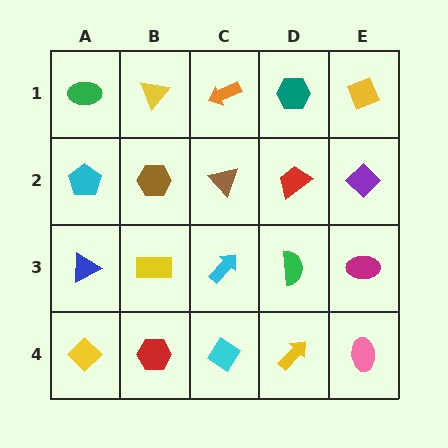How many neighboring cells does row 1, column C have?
3.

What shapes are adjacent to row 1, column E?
A purple diamond (row 2, column E), a teal hexagon (row 1, column D).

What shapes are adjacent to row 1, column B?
A brown hexagon (row 2, column B), a green ellipse (row 1, column A), an orange arrow (row 1, column C).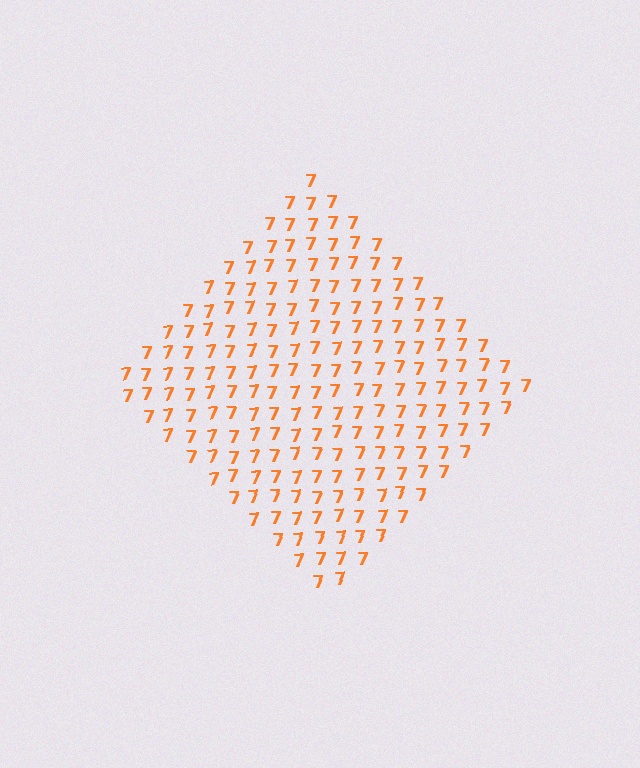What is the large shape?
The large shape is a diamond.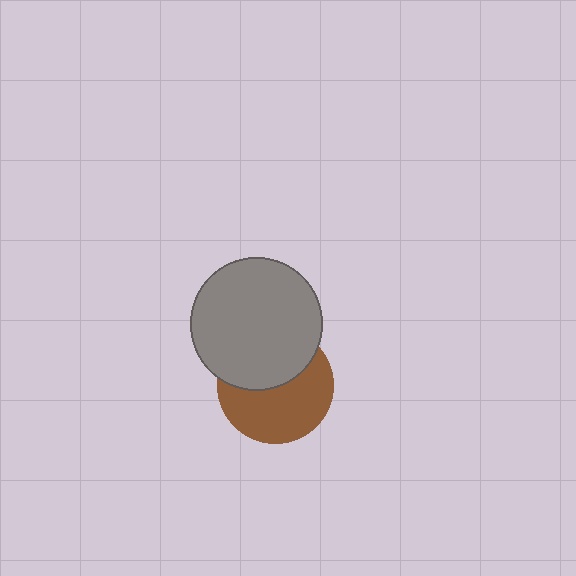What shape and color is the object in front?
The object in front is a gray circle.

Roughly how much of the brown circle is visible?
About half of it is visible (roughly 57%).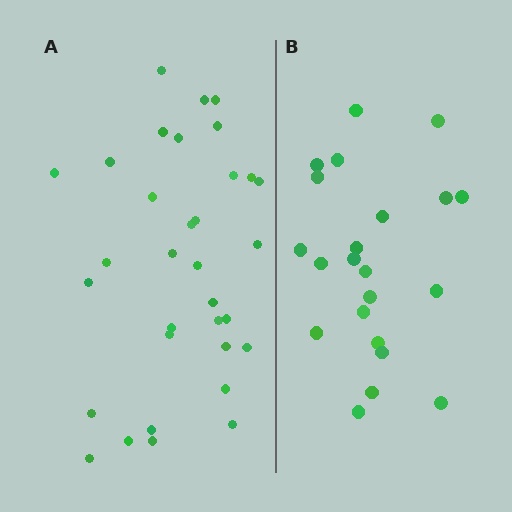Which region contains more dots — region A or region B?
Region A (the left region) has more dots.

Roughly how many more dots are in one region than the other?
Region A has roughly 12 or so more dots than region B.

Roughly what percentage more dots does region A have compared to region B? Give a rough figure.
About 50% more.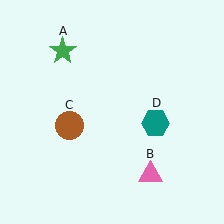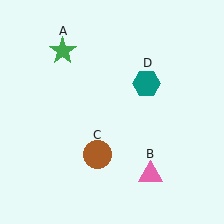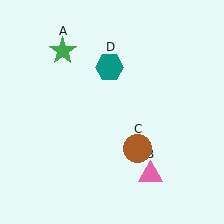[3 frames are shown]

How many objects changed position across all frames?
2 objects changed position: brown circle (object C), teal hexagon (object D).